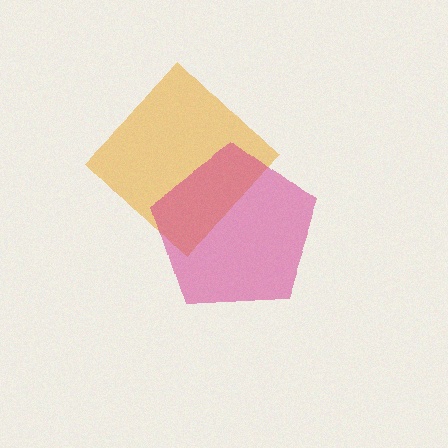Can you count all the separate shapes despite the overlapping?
Yes, there are 2 separate shapes.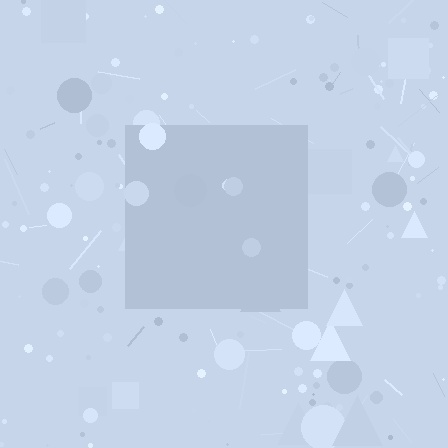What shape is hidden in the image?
A square is hidden in the image.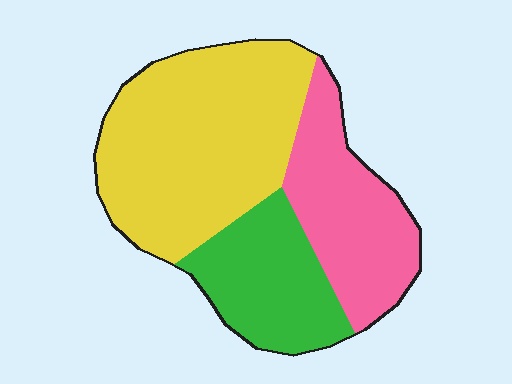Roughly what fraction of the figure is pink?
Pink takes up about one quarter (1/4) of the figure.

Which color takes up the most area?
Yellow, at roughly 50%.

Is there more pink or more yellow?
Yellow.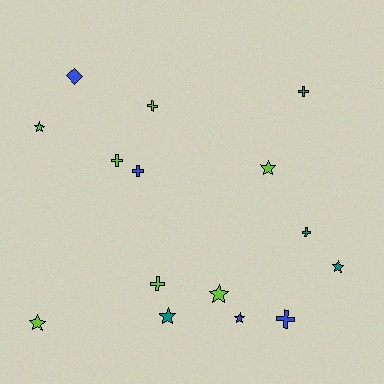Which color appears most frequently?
Lime, with 7 objects.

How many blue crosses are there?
There are 2 blue crosses.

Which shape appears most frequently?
Cross, with 7 objects.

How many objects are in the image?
There are 15 objects.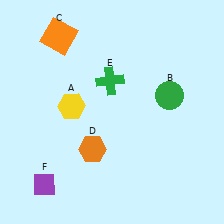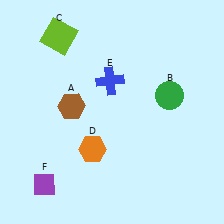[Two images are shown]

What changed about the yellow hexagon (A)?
In Image 1, A is yellow. In Image 2, it changed to brown.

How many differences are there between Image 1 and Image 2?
There are 3 differences between the two images.